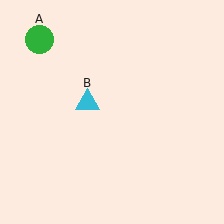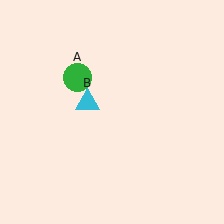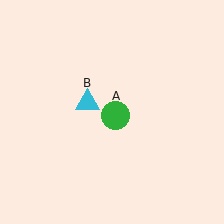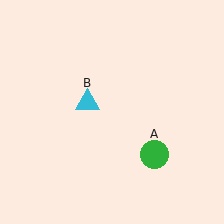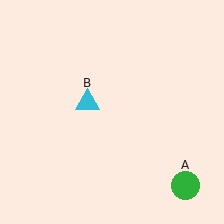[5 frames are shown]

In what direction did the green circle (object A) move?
The green circle (object A) moved down and to the right.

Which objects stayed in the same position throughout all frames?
Cyan triangle (object B) remained stationary.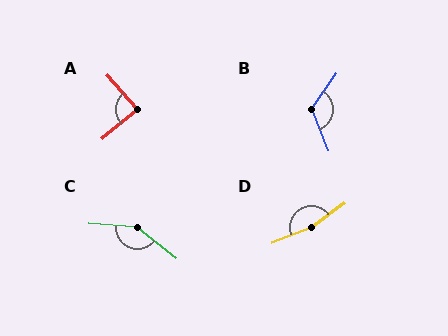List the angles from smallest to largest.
A (88°), B (124°), C (145°), D (165°).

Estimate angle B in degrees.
Approximately 124 degrees.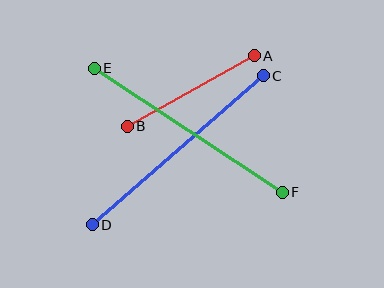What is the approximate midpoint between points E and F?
The midpoint is at approximately (188, 130) pixels.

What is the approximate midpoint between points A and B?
The midpoint is at approximately (191, 91) pixels.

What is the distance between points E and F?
The distance is approximately 225 pixels.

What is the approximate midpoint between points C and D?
The midpoint is at approximately (178, 150) pixels.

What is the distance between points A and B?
The distance is approximately 145 pixels.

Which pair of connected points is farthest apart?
Points C and D are farthest apart.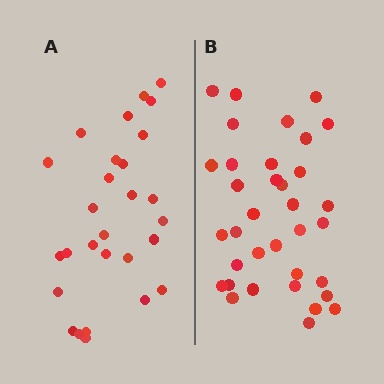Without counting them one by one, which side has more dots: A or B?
Region B (the right region) has more dots.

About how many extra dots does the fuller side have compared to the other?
Region B has roughly 8 or so more dots than region A.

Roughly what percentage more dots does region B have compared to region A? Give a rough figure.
About 25% more.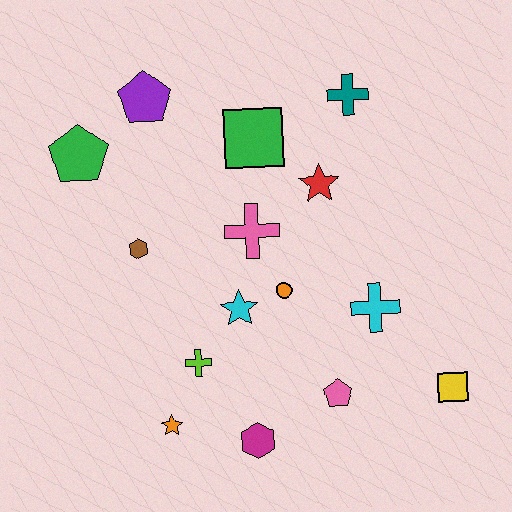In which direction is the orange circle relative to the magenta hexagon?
The orange circle is above the magenta hexagon.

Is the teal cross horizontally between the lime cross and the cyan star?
No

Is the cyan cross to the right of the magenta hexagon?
Yes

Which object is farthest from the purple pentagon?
The yellow square is farthest from the purple pentagon.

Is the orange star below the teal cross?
Yes